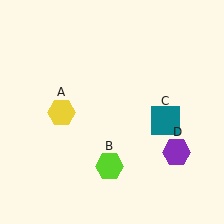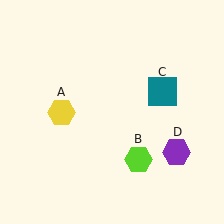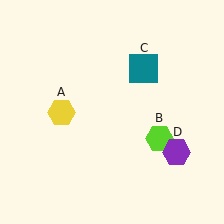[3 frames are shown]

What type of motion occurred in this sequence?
The lime hexagon (object B), teal square (object C) rotated counterclockwise around the center of the scene.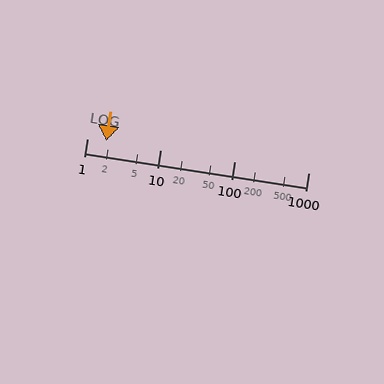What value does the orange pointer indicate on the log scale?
The pointer indicates approximately 1.8.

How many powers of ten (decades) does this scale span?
The scale spans 3 decades, from 1 to 1000.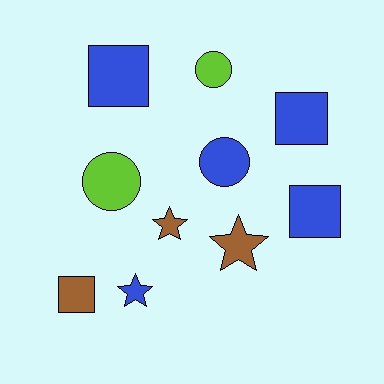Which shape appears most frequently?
Square, with 4 objects.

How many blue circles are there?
There is 1 blue circle.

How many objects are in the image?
There are 10 objects.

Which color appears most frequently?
Blue, with 5 objects.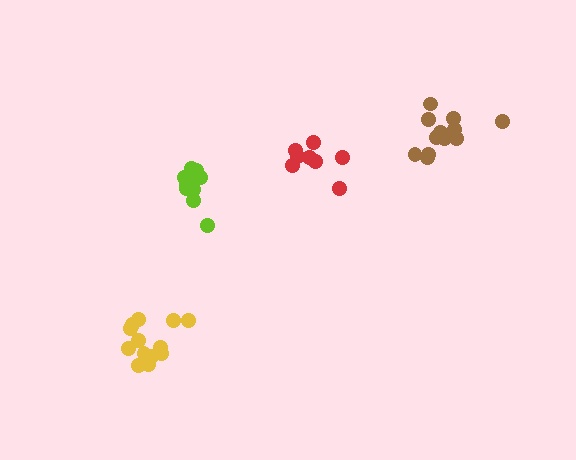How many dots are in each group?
Group 1: 13 dots, Group 2: 13 dots, Group 3: 10 dots, Group 4: 8 dots (44 total).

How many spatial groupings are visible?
There are 4 spatial groupings.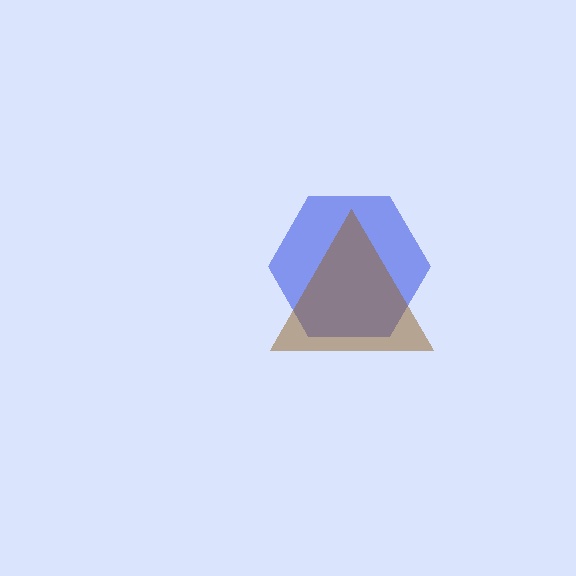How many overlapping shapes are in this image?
There are 2 overlapping shapes in the image.